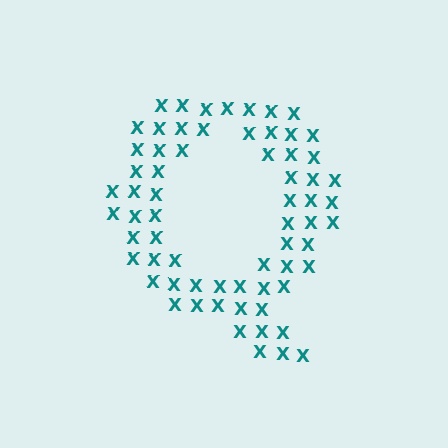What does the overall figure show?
The overall figure shows the letter Q.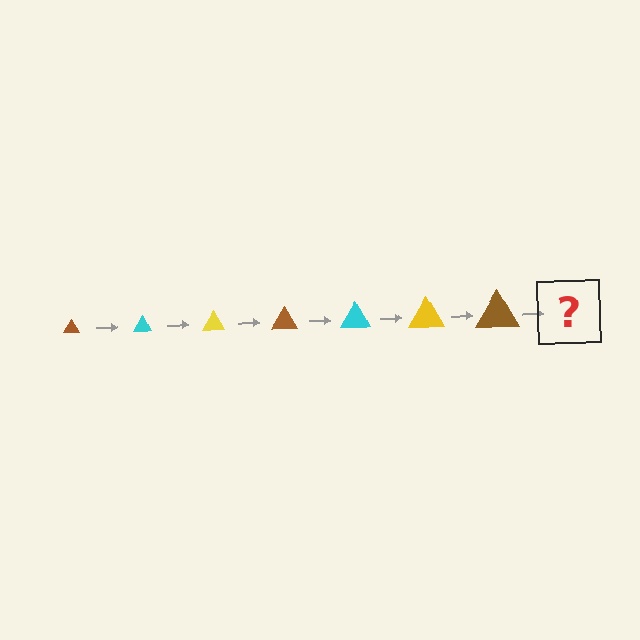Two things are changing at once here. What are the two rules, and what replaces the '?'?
The two rules are that the triangle grows larger each step and the color cycles through brown, cyan, and yellow. The '?' should be a cyan triangle, larger than the previous one.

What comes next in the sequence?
The next element should be a cyan triangle, larger than the previous one.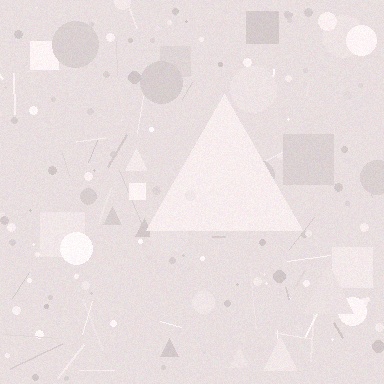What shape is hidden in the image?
A triangle is hidden in the image.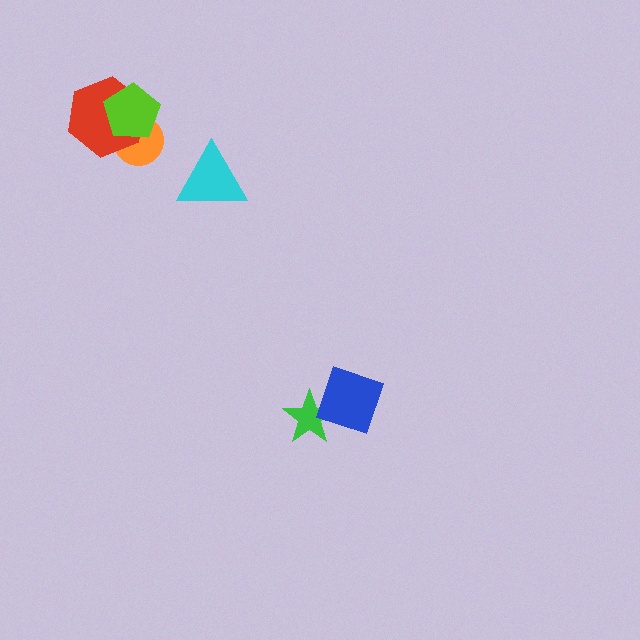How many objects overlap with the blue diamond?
1 object overlaps with the blue diamond.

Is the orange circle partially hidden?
Yes, it is partially covered by another shape.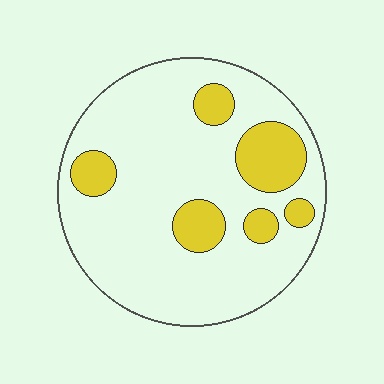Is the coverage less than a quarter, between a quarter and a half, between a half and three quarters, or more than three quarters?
Less than a quarter.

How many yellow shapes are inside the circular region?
6.